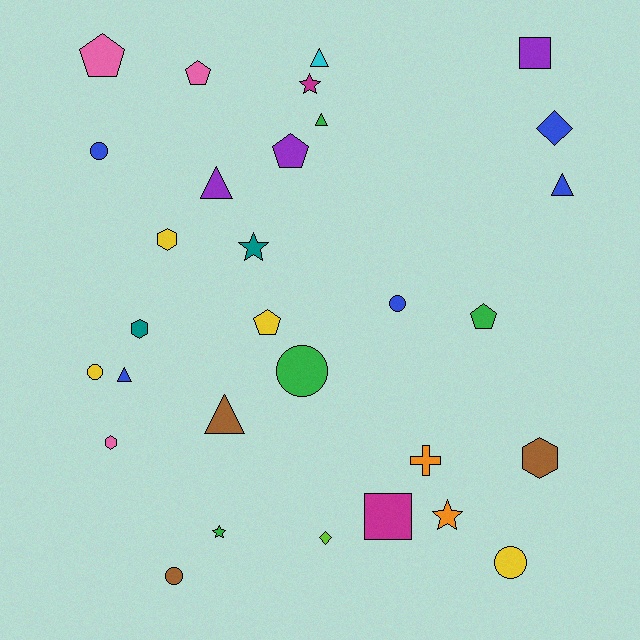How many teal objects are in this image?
There are 2 teal objects.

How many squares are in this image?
There are 2 squares.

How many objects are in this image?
There are 30 objects.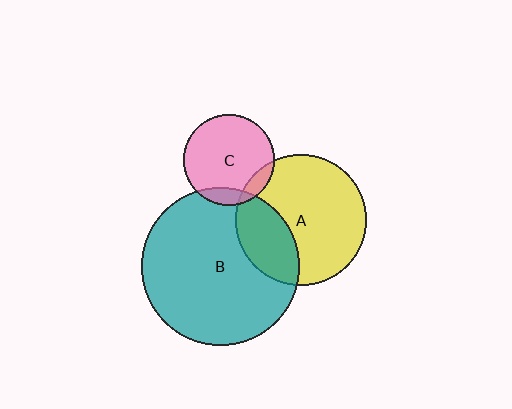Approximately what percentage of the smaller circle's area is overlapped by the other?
Approximately 30%.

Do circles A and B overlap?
Yes.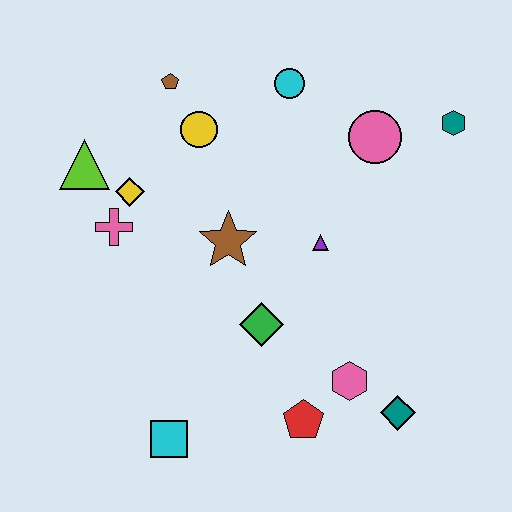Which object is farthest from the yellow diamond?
The teal diamond is farthest from the yellow diamond.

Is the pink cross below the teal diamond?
No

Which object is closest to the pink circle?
The teal hexagon is closest to the pink circle.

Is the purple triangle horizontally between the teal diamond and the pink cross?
Yes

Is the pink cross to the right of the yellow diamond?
No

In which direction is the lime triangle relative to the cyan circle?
The lime triangle is to the left of the cyan circle.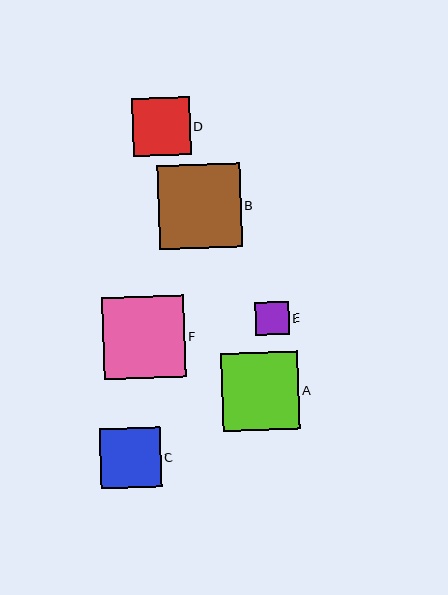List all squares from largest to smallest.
From largest to smallest: B, F, A, C, D, E.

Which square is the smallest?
Square E is the smallest with a size of approximately 33 pixels.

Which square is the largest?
Square B is the largest with a size of approximately 83 pixels.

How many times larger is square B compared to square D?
Square B is approximately 1.4 times the size of square D.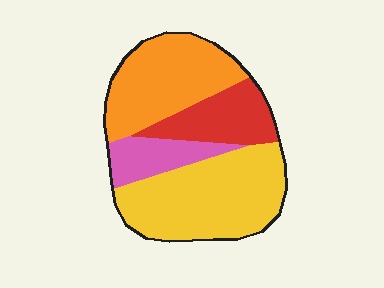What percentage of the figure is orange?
Orange takes up about one third (1/3) of the figure.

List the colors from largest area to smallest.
From largest to smallest: yellow, orange, red, pink.